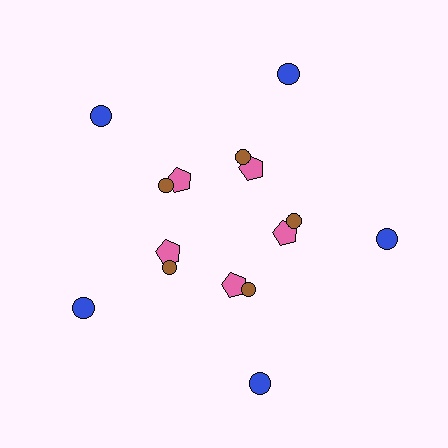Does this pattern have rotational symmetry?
Yes, this pattern has 5-fold rotational symmetry. It looks the same after rotating 72 degrees around the center.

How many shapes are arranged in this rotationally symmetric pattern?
There are 15 shapes, arranged in 5 groups of 3.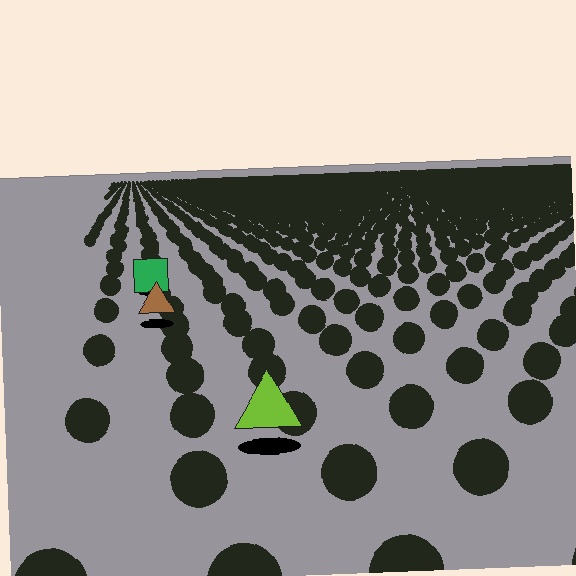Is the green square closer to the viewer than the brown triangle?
No. The brown triangle is closer — you can tell from the texture gradient: the ground texture is coarser near it.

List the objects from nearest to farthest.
From nearest to farthest: the lime triangle, the brown triangle, the green square.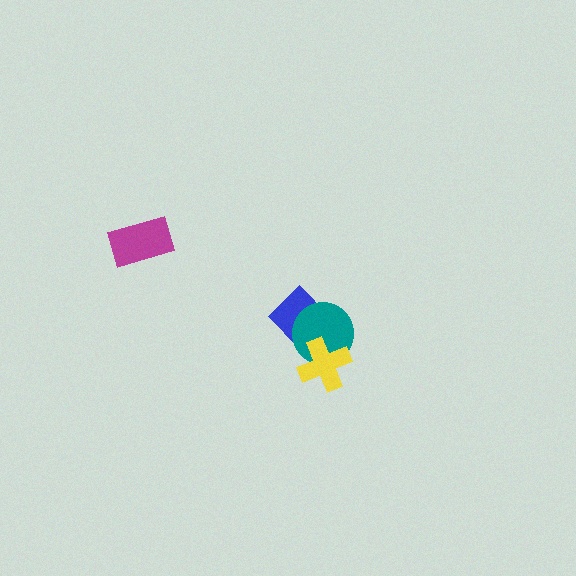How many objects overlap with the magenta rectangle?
0 objects overlap with the magenta rectangle.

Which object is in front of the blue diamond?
The teal circle is in front of the blue diamond.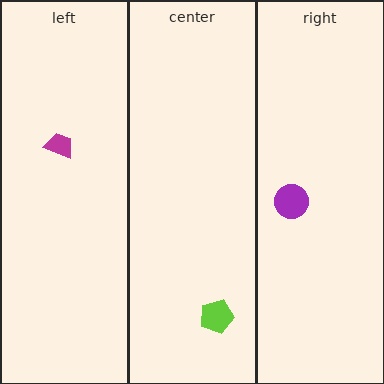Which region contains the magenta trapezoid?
The left region.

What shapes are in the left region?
The magenta trapezoid.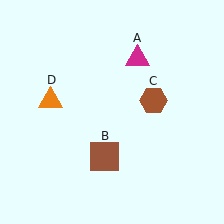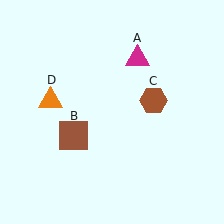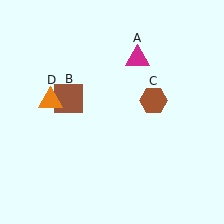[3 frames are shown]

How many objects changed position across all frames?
1 object changed position: brown square (object B).